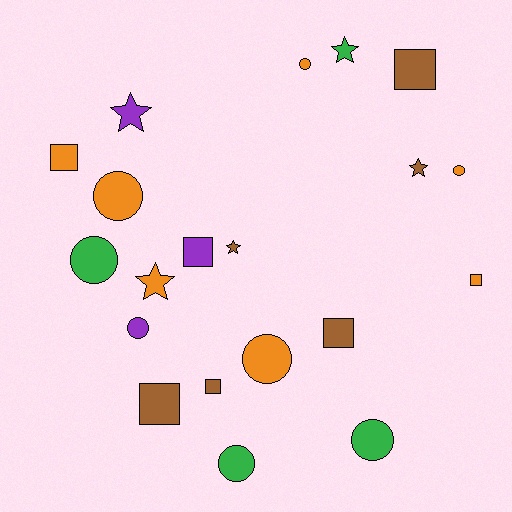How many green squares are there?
There are no green squares.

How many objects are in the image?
There are 20 objects.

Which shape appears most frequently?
Circle, with 8 objects.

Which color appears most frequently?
Orange, with 7 objects.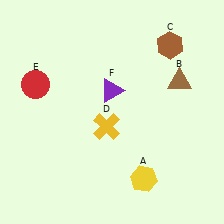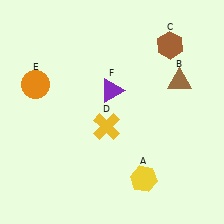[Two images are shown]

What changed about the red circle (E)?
In Image 1, E is red. In Image 2, it changed to orange.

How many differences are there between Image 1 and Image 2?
There is 1 difference between the two images.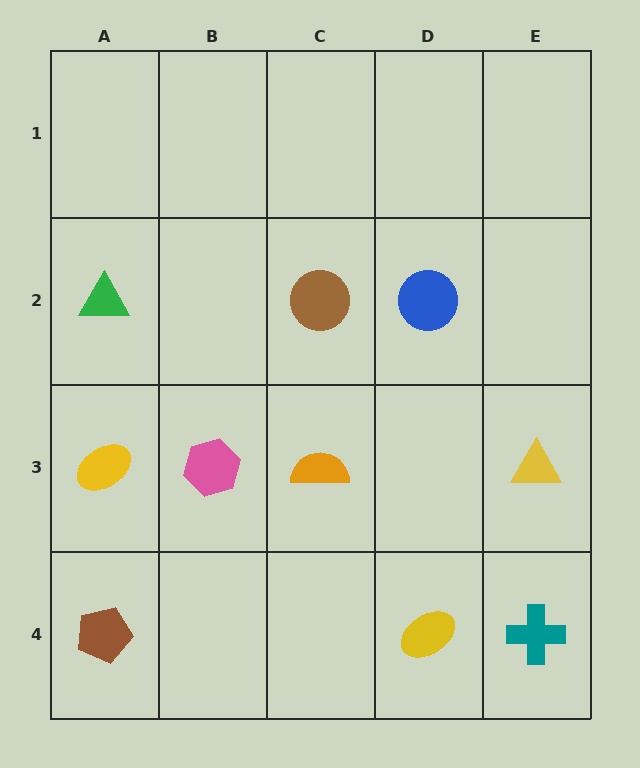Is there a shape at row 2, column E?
No, that cell is empty.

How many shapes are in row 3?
4 shapes.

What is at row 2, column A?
A green triangle.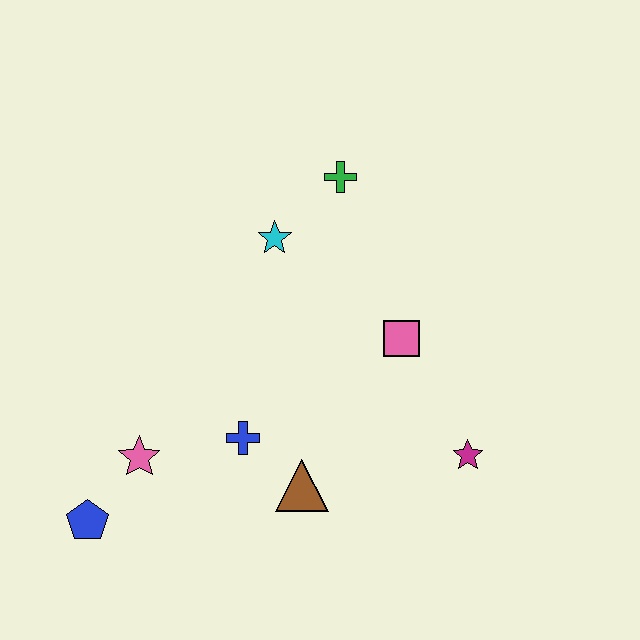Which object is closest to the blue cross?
The brown triangle is closest to the blue cross.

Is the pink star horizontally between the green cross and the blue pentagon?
Yes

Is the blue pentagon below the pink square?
Yes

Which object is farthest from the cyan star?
The blue pentagon is farthest from the cyan star.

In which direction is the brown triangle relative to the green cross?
The brown triangle is below the green cross.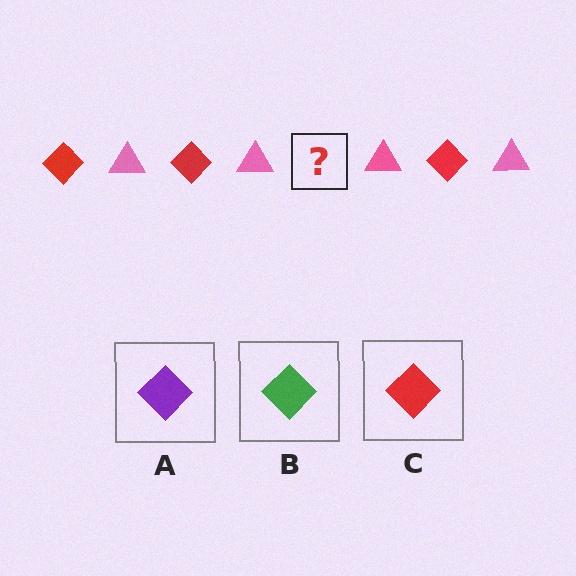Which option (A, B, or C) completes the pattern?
C.